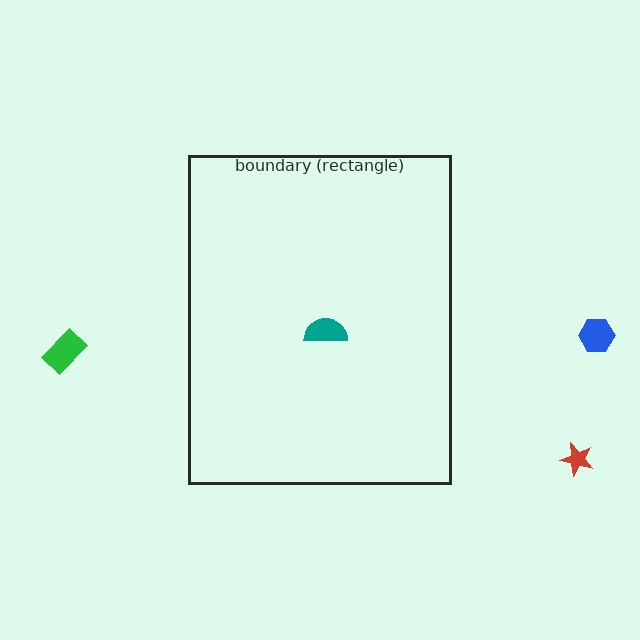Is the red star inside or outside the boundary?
Outside.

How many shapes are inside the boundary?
1 inside, 3 outside.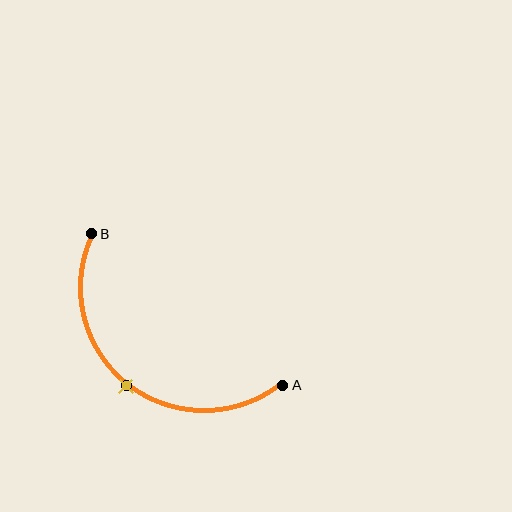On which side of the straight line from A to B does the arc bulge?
The arc bulges below and to the left of the straight line connecting A and B.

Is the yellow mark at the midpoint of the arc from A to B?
Yes. The yellow mark lies on the arc at equal arc-length from both A and B — it is the arc midpoint.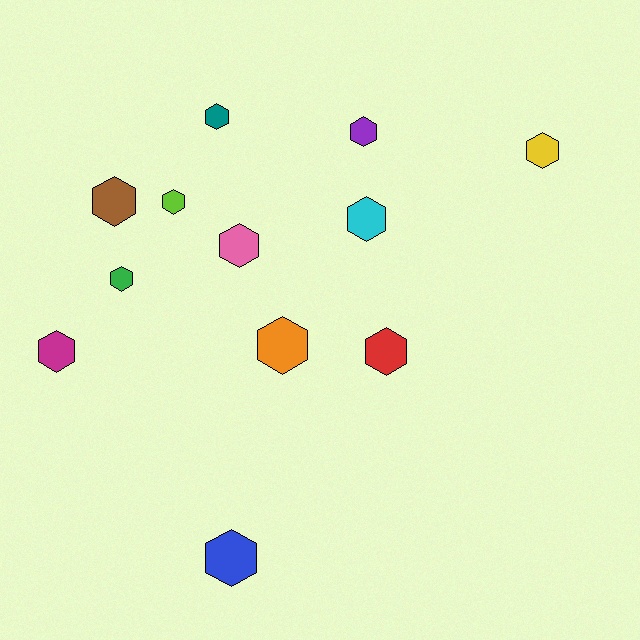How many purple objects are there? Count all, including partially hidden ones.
There is 1 purple object.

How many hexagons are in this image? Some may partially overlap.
There are 12 hexagons.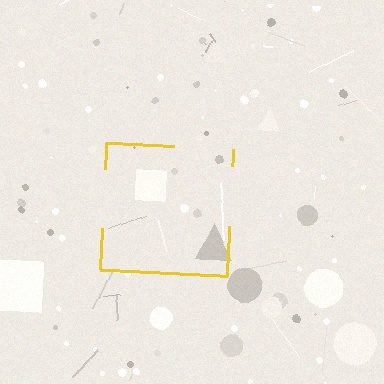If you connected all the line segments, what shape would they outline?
They would outline a square.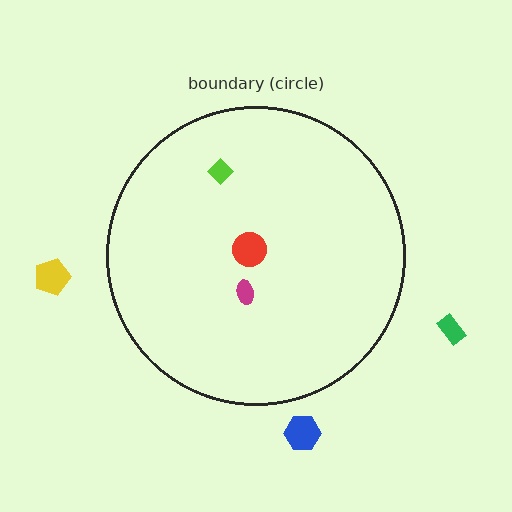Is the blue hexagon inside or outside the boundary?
Outside.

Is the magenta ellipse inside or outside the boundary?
Inside.